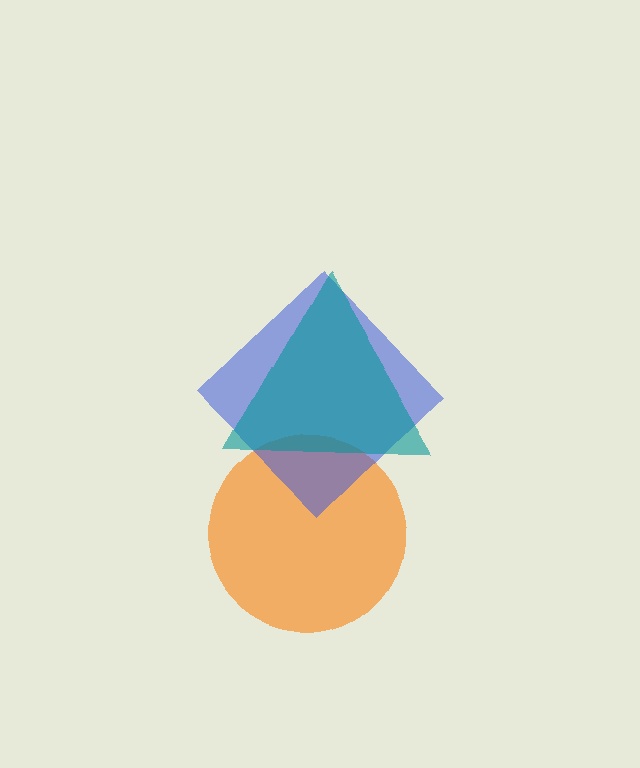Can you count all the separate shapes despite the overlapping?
Yes, there are 3 separate shapes.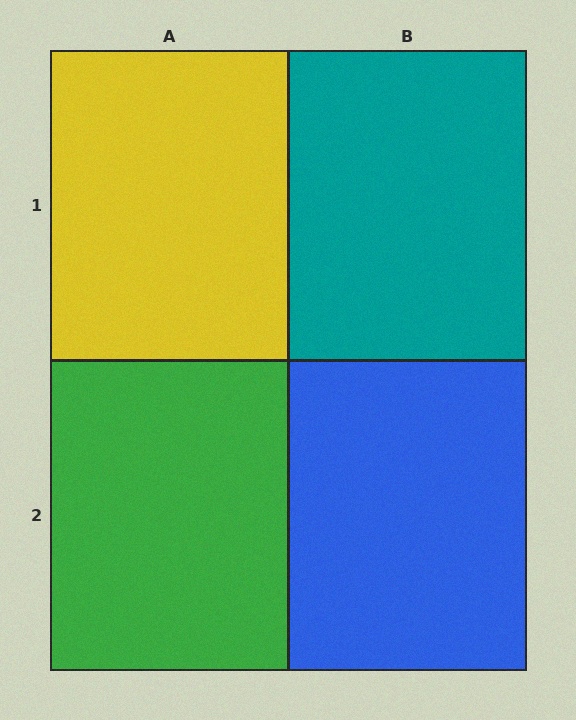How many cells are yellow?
1 cell is yellow.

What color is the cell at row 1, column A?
Yellow.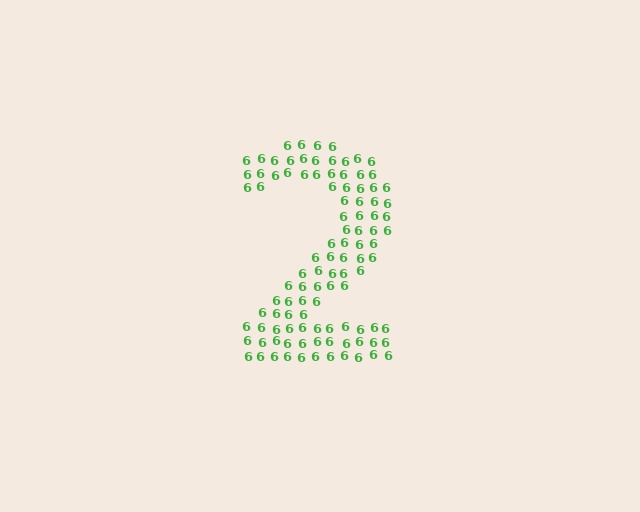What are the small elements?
The small elements are digit 6's.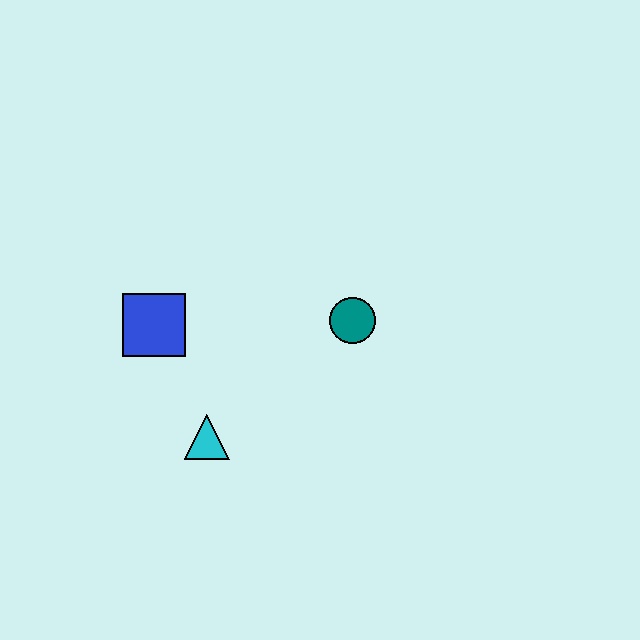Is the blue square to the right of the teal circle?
No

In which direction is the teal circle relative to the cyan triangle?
The teal circle is to the right of the cyan triangle.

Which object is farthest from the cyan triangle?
The teal circle is farthest from the cyan triangle.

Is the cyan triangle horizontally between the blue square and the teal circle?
Yes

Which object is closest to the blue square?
The cyan triangle is closest to the blue square.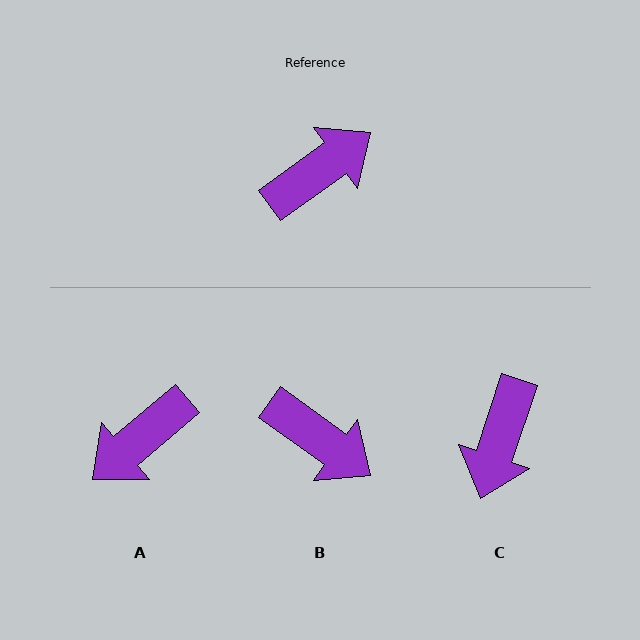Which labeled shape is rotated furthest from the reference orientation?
A, about 175 degrees away.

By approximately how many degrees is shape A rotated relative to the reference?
Approximately 175 degrees clockwise.